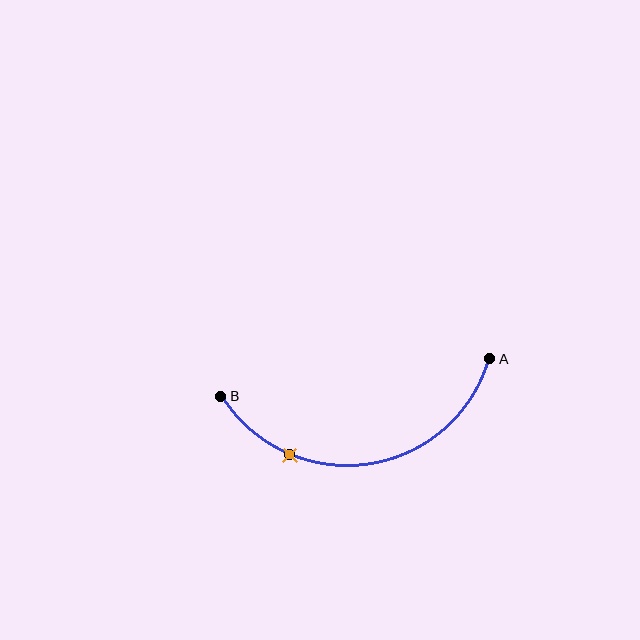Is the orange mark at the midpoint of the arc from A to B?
No. The orange mark lies on the arc but is closer to endpoint B. The arc midpoint would be at the point on the curve equidistant along the arc from both A and B.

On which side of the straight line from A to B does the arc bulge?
The arc bulges below the straight line connecting A and B.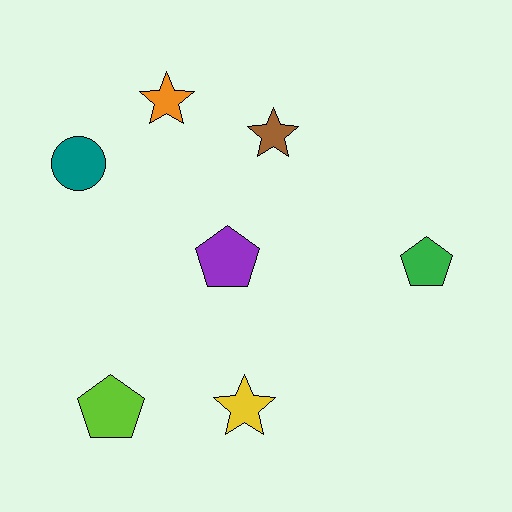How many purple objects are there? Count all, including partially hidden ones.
There is 1 purple object.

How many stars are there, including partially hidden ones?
There are 3 stars.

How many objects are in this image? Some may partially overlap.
There are 7 objects.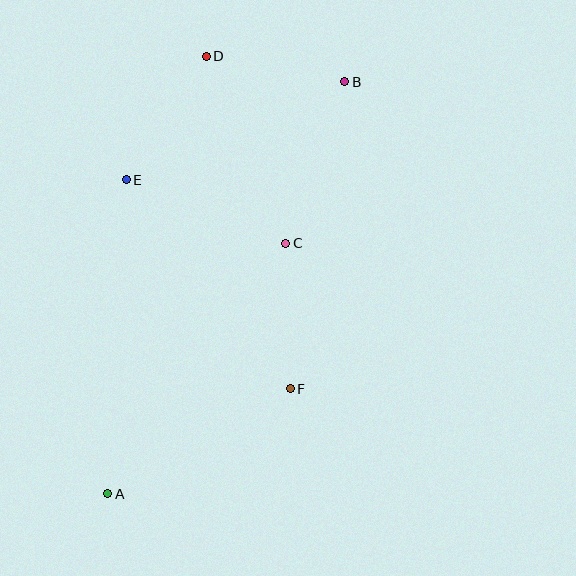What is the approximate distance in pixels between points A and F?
The distance between A and F is approximately 210 pixels.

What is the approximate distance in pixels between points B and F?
The distance between B and F is approximately 312 pixels.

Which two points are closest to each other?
Points B and D are closest to each other.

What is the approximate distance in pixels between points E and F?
The distance between E and F is approximately 265 pixels.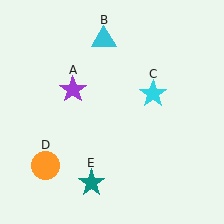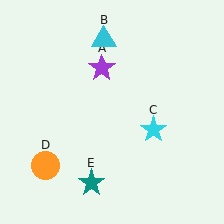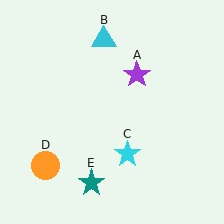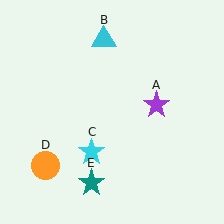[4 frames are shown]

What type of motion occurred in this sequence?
The purple star (object A), cyan star (object C) rotated clockwise around the center of the scene.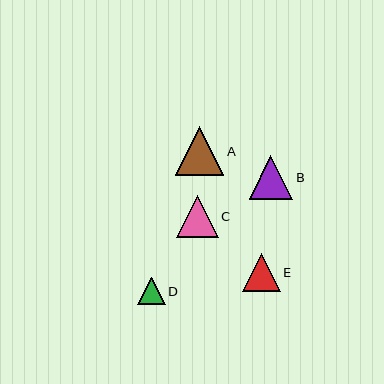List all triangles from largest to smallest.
From largest to smallest: A, B, C, E, D.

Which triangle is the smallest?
Triangle D is the smallest with a size of approximately 27 pixels.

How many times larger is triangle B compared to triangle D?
Triangle B is approximately 1.6 times the size of triangle D.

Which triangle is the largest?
Triangle A is the largest with a size of approximately 48 pixels.